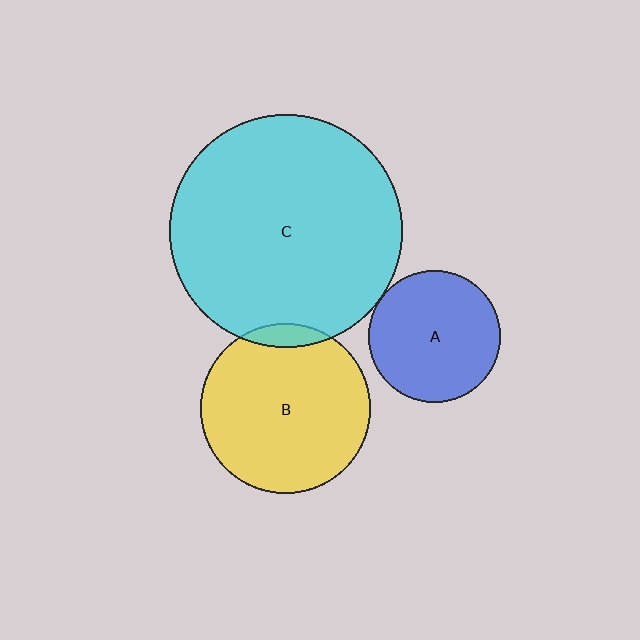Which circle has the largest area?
Circle C (cyan).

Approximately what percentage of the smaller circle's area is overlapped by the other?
Approximately 5%.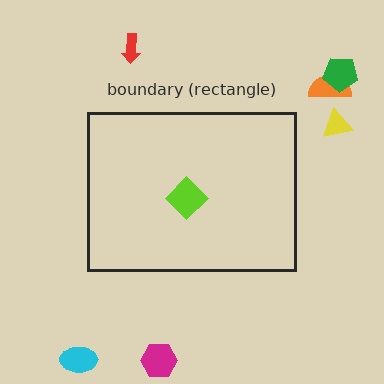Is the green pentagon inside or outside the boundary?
Outside.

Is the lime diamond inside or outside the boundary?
Inside.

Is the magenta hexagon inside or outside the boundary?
Outside.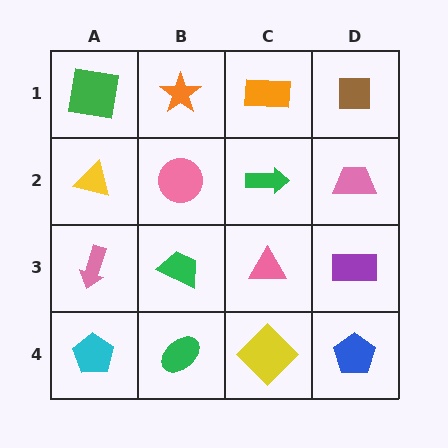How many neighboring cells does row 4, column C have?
3.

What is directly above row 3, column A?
A yellow triangle.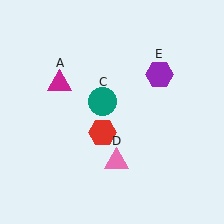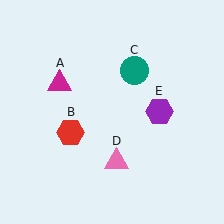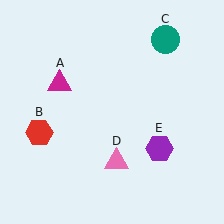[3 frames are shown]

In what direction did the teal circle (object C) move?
The teal circle (object C) moved up and to the right.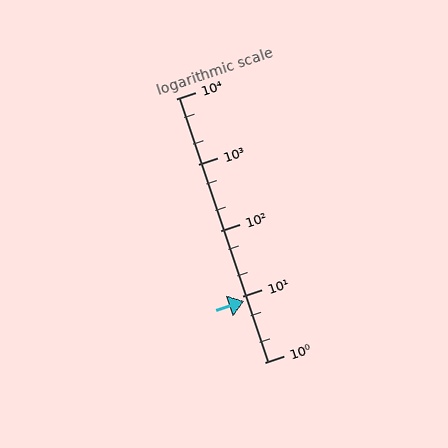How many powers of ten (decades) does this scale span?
The scale spans 4 decades, from 1 to 10000.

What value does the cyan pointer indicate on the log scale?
The pointer indicates approximately 8.4.